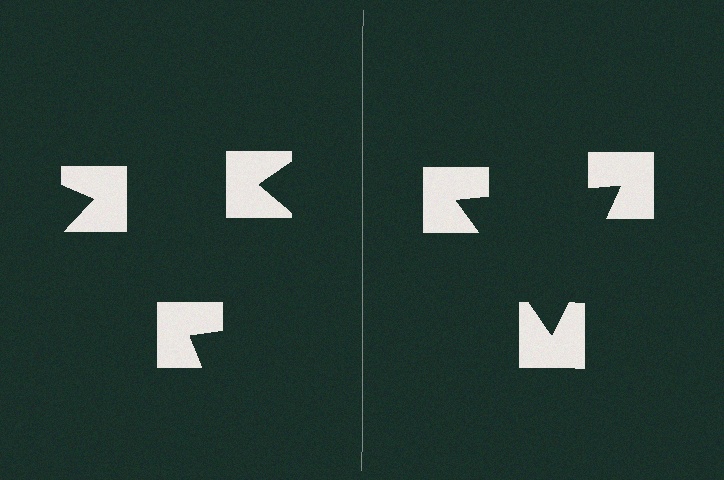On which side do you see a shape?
An illusory triangle appears on the right side. On the left side the wedge cuts are rotated, so no coherent shape forms.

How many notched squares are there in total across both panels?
6 — 3 on each side.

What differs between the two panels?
The notched squares are positioned identically on both sides; only the wedge orientations differ. On the right they align to a triangle; on the left they are misaligned.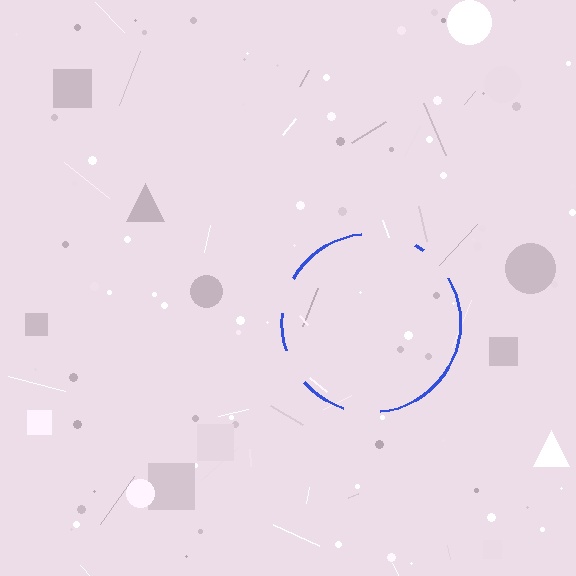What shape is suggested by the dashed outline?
The dashed outline suggests a circle.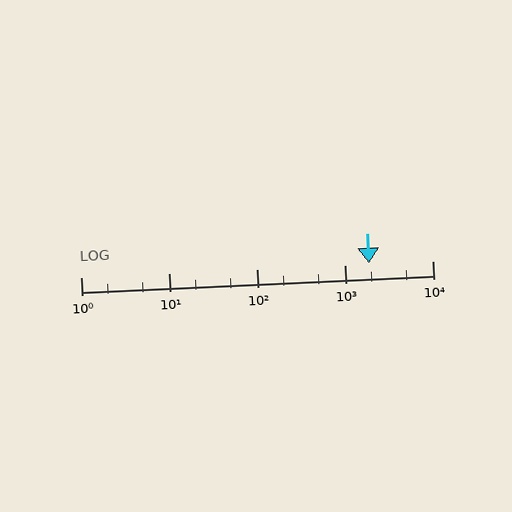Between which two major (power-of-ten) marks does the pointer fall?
The pointer is between 1000 and 10000.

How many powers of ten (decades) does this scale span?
The scale spans 4 decades, from 1 to 10000.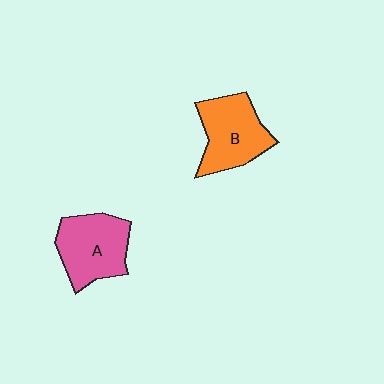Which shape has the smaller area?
Shape B (orange).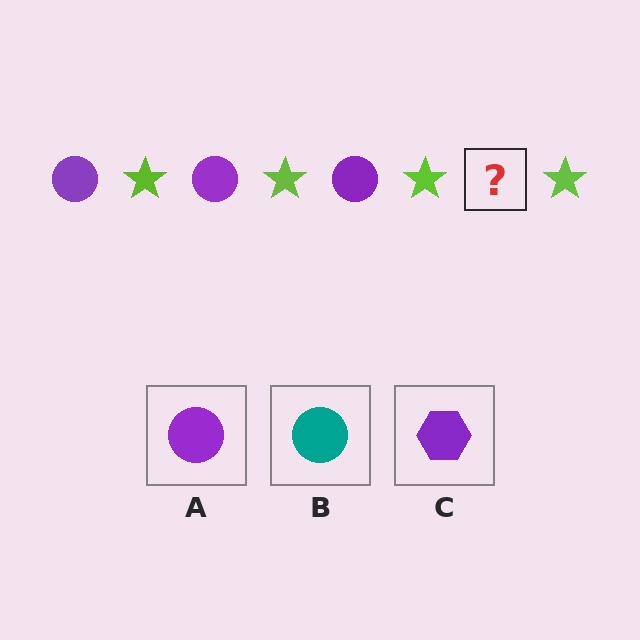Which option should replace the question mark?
Option A.